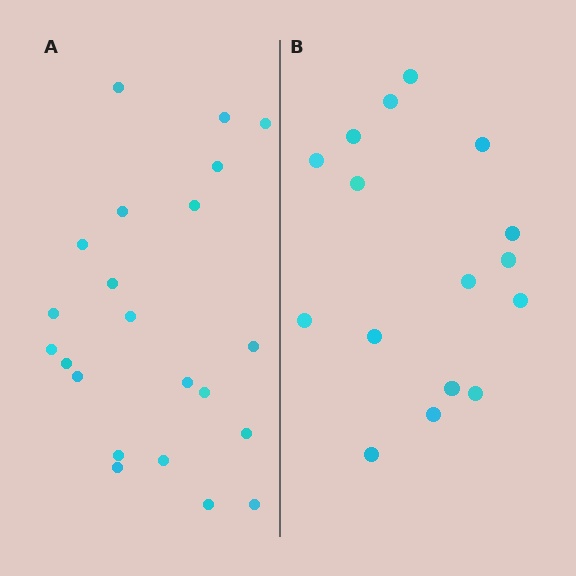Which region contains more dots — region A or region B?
Region A (the left region) has more dots.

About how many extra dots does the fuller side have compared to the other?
Region A has about 6 more dots than region B.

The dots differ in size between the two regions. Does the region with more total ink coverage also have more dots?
No. Region B has more total ink coverage because its dots are larger, but region A actually contains more individual dots. Total area can be misleading — the number of items is what matters here.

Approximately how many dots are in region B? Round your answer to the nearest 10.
About 20 dots. (The exact count is 16, which rounds to 20.)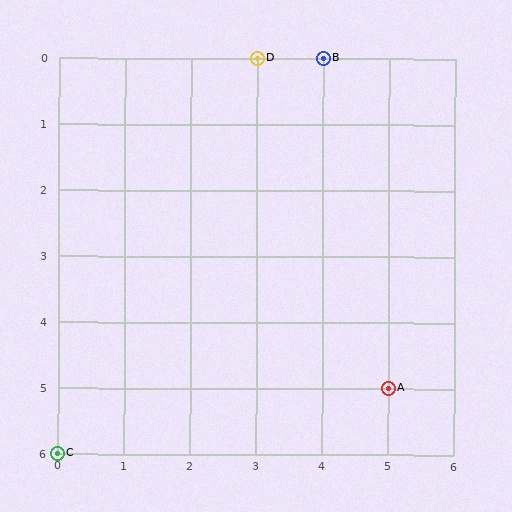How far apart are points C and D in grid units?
Points C and D are 3 columns and 6 rows apart (about 6.7 grid units diagonally).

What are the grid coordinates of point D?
Point D is at grid coordinates (3, 0).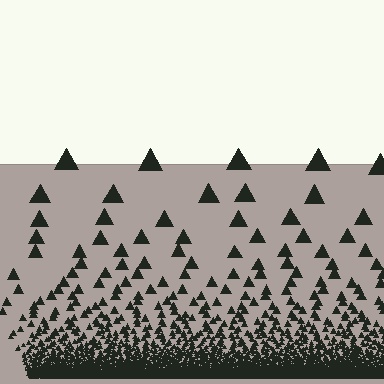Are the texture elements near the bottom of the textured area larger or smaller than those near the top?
Smaller. The gradient is inverted — elements near the bottom are smaller and denser.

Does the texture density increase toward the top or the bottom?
Density increases toward the bottom.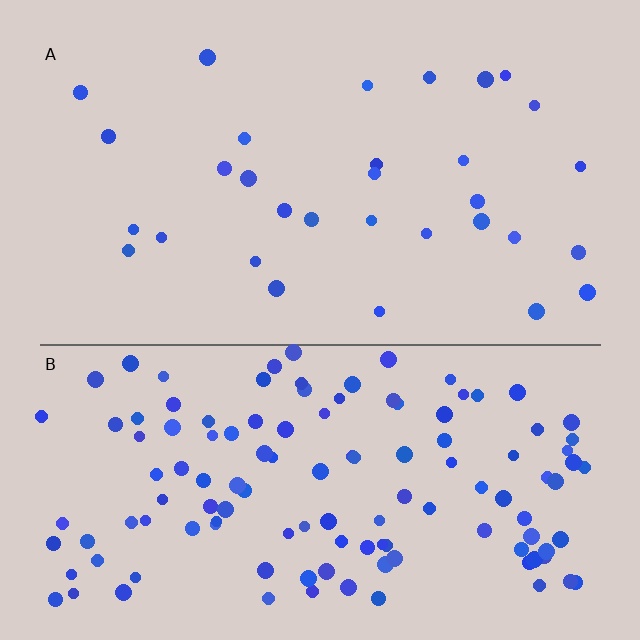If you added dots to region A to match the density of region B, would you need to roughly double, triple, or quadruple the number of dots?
Approximately quadruple.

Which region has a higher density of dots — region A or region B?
B (the bottom).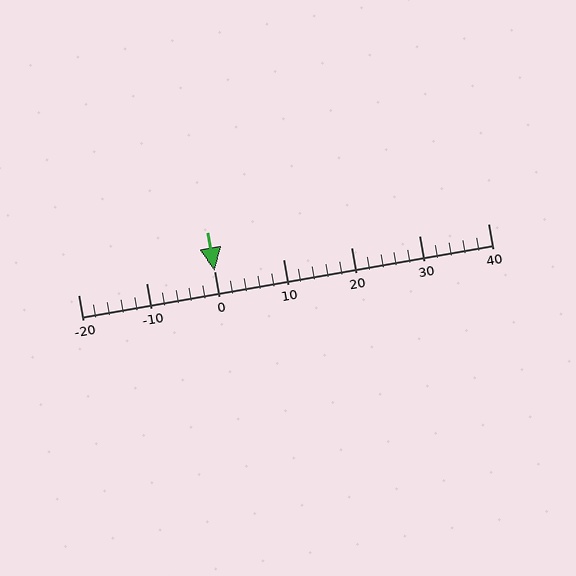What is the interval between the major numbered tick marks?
The major tick marks are spaced 10 units apart.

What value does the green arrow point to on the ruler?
The green arrow points to approximately 0.